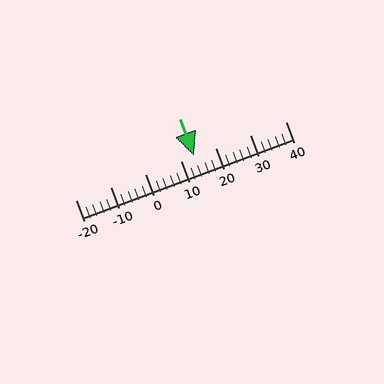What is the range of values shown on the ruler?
The ruler shows values from -20 to 40.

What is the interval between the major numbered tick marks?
The major tick marks are spaced 10 units apart.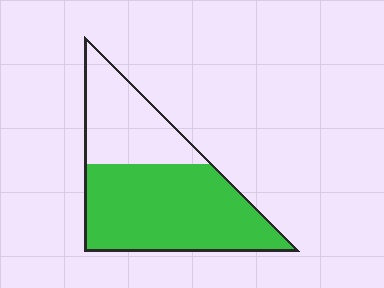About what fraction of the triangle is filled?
About two thirds (2/3).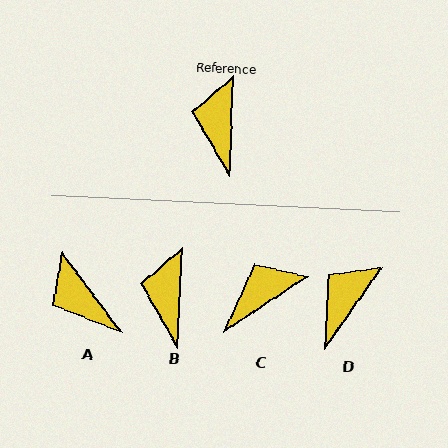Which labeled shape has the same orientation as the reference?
B.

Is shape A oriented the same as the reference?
No, it is off by about 39 degrees.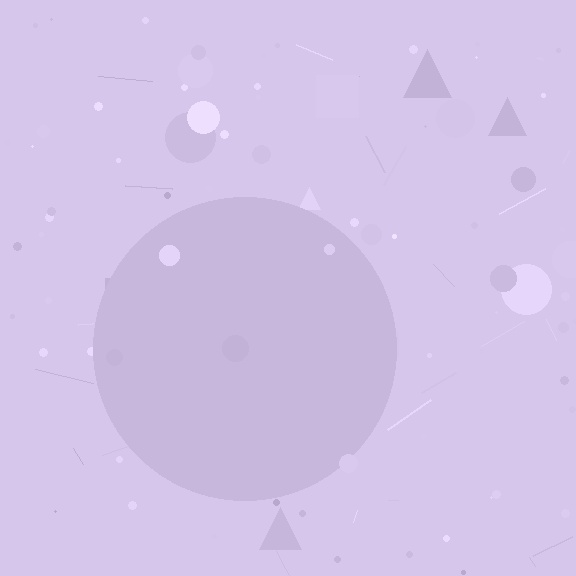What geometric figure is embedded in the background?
A circle is embedded in the background.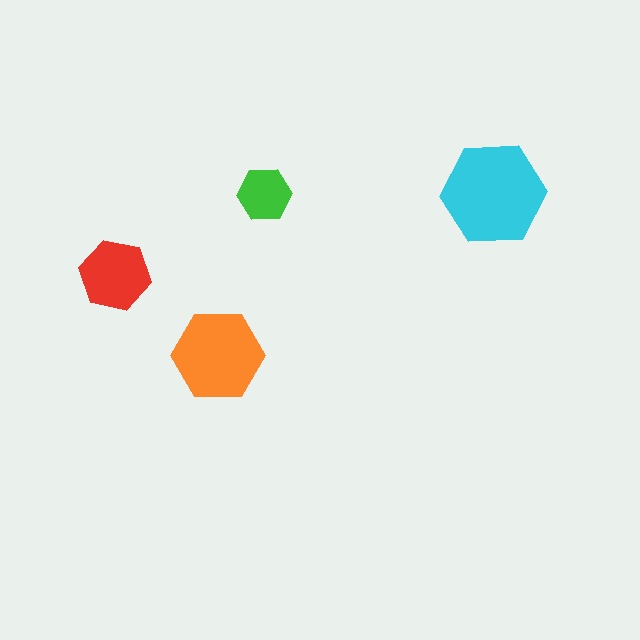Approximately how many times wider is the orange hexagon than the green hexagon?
About 1.5 times wider.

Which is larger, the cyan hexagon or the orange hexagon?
The cyan one.